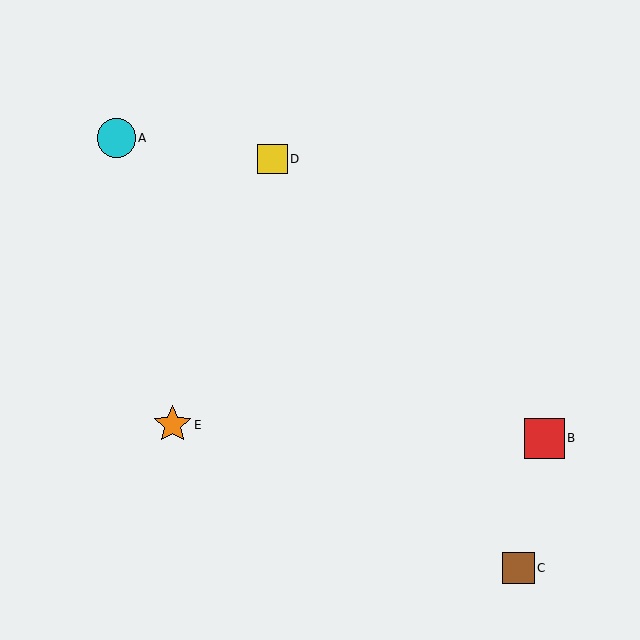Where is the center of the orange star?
The center of the orange star is at (173, 425).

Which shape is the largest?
The red square (labeled B) is the largest.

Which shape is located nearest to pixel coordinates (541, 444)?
The red square (labeled B) at (545, 438) is nearest to that location.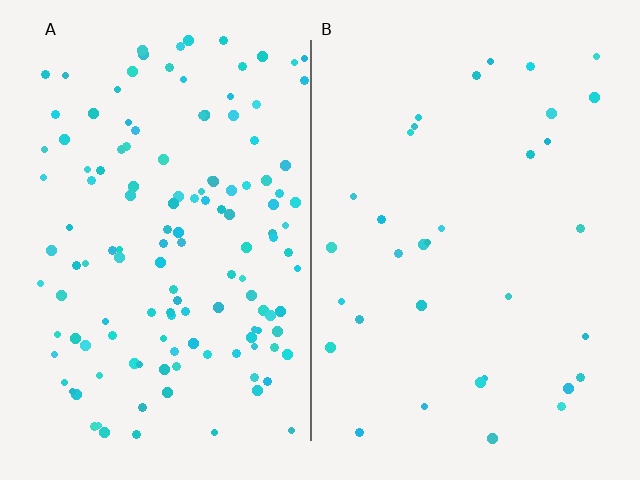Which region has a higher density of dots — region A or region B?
A (the left).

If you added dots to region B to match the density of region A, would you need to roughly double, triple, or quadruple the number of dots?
Approximately quadruple.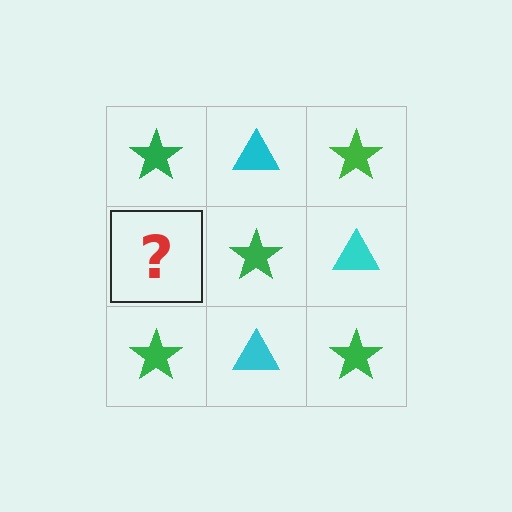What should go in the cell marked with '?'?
The missing cell should contain a cyan triangle.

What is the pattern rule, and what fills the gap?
The rule is that it alternates green star and cyan triangle in a checkerboard pattern. The gap should be filled with a cyan triangle.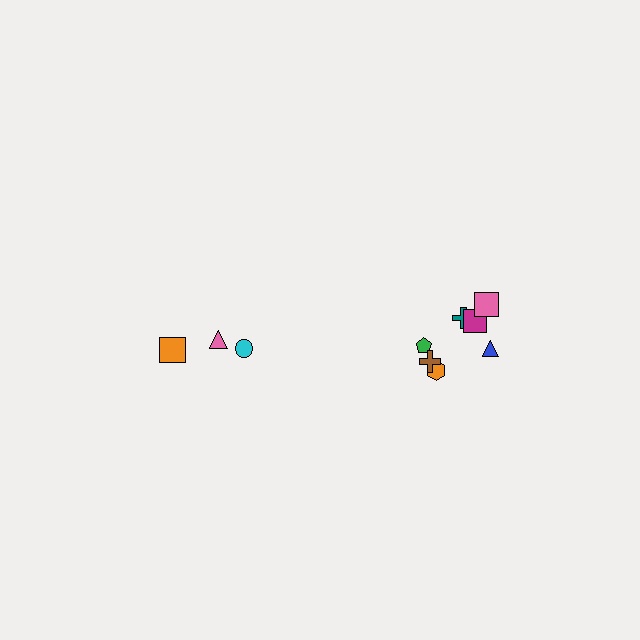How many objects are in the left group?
There are 3 objects.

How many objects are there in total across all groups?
There are 10 objects.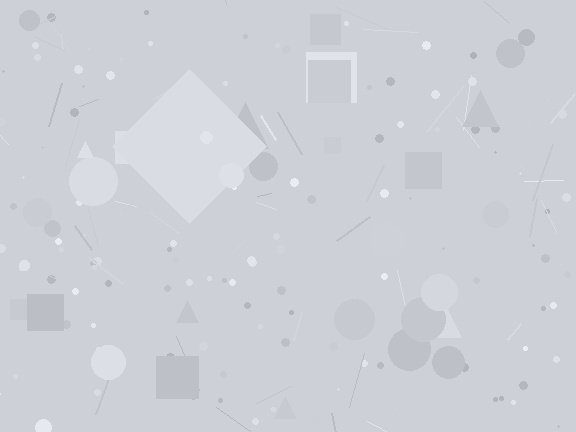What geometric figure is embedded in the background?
A diamond is embedded in the background.